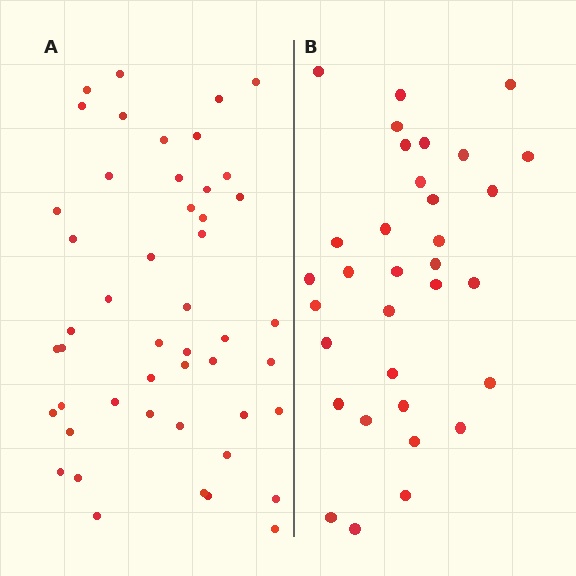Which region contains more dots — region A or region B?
Region A (the left region) has more dots.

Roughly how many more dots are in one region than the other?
Region A has approximately 15 more dots than region B.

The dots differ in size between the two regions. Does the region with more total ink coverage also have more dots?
No. Region B has more total ink coverage because its dots are larger, but region A actually contains more individual dots. Total area can be misleading — the number of items is what matters here.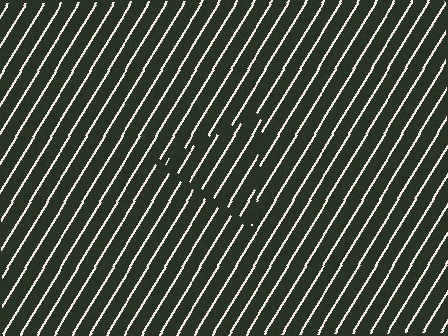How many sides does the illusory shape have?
3 sides — the line-ends trace a triangle.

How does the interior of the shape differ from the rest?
The interior of the shape contains the same grating, shifted by half a period — the contour is defined by the phase discontinuity where line-ends from the inner and outer gratings abut.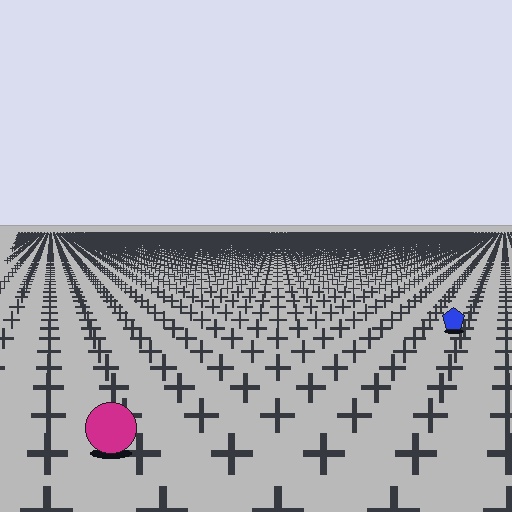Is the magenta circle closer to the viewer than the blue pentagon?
Yes. The magenta circle is closer — you can tell from the texture gradient: the ground texture is coarser near it.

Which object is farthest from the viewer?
The blue pentagon is farthest from the viewer. It appears smaller and the ground texture around it is denser.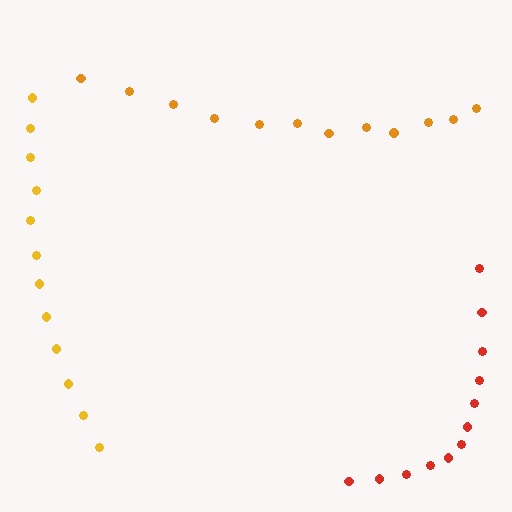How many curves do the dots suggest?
There are 3 distinct paths.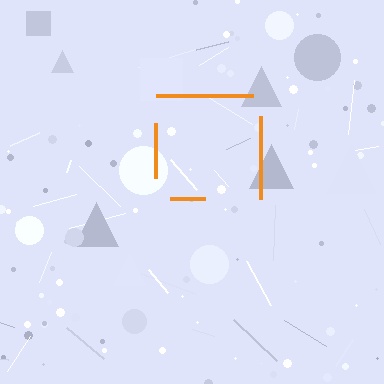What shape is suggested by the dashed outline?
The dashed outline suggests a square.